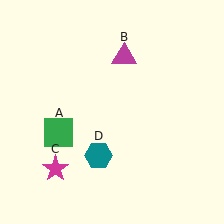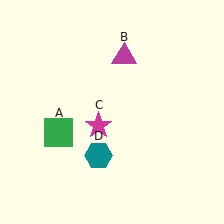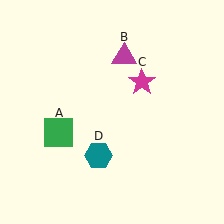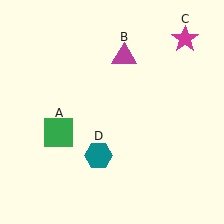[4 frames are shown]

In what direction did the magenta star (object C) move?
The magenta star (object C) moved up and to the right.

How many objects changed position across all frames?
1 object changed position: magenta star (object C).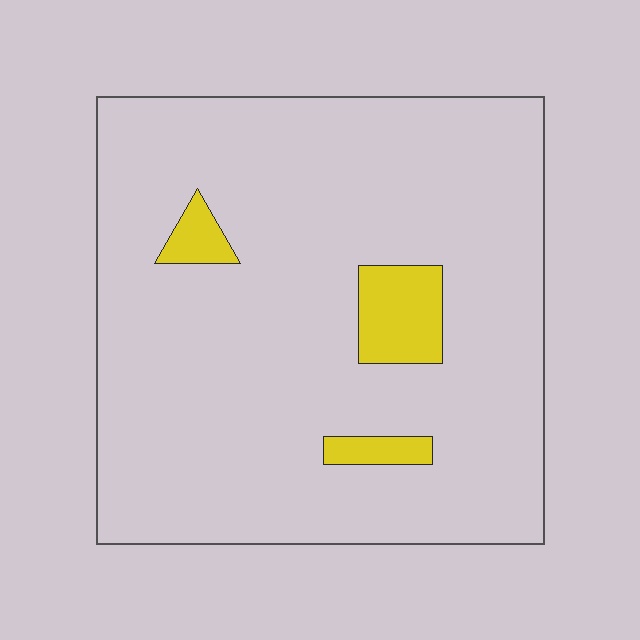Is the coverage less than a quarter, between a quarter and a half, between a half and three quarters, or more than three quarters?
Less than a quarter.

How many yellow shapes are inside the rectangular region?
3.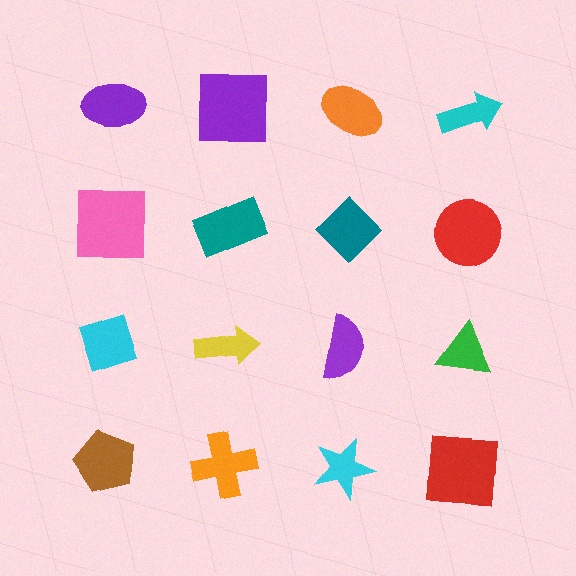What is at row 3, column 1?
A cyan diamond.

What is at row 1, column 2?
A purple square.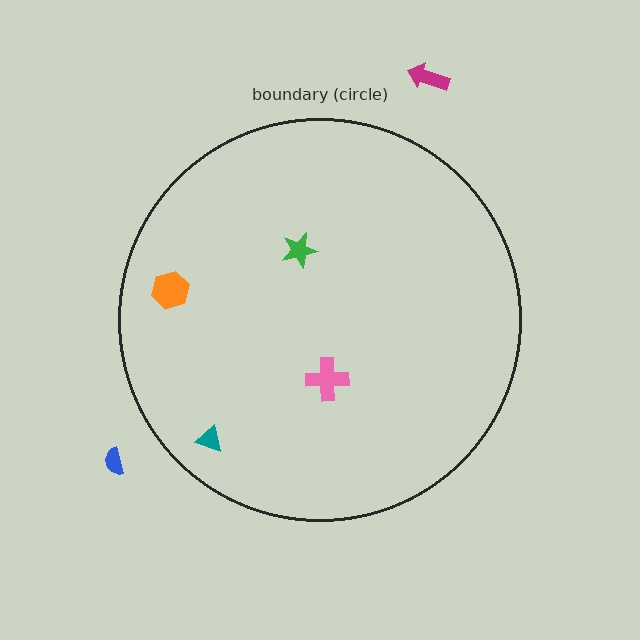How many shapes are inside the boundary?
4 inside, 2 outside.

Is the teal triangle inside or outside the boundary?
Inside.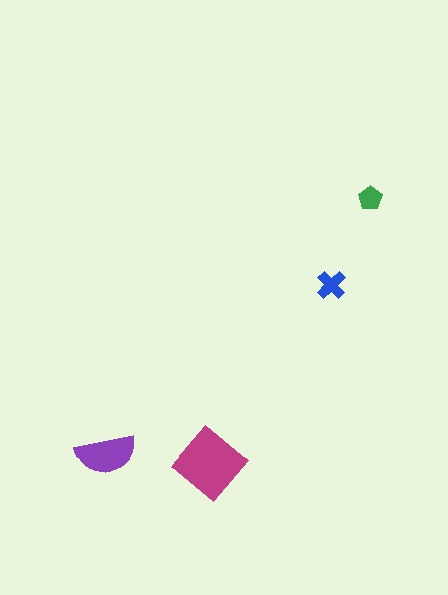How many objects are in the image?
There are 4 objects in the image.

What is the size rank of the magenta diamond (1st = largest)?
1st.